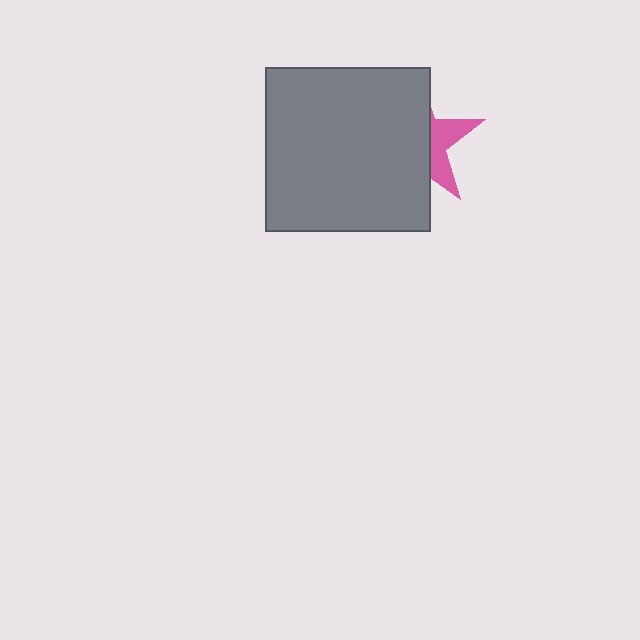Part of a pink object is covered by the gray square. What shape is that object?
It is a star.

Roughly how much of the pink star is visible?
A small part of it is visible (roughly 31%).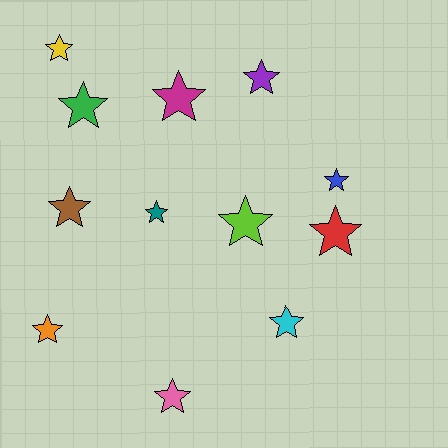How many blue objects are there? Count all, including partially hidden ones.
There is 1 blue object.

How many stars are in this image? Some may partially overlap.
There are 12 stars.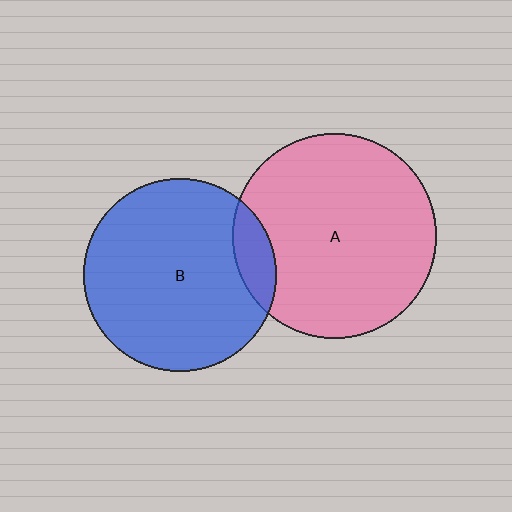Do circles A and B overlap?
Yes.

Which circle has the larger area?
Circle A (pink).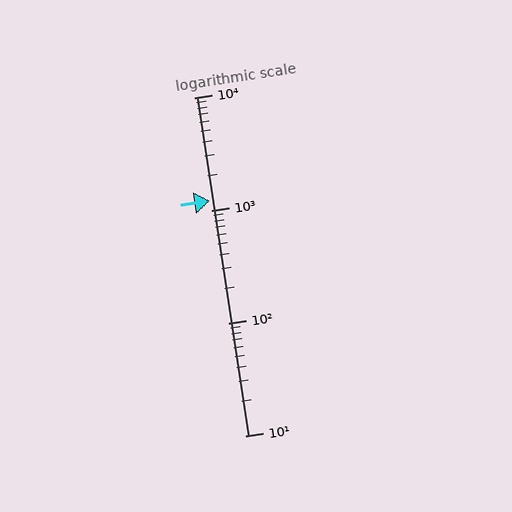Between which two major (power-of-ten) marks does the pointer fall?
The pointer is between 1000 and 10000.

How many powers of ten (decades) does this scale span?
The scale spans 3 decades, from 10 to 10000.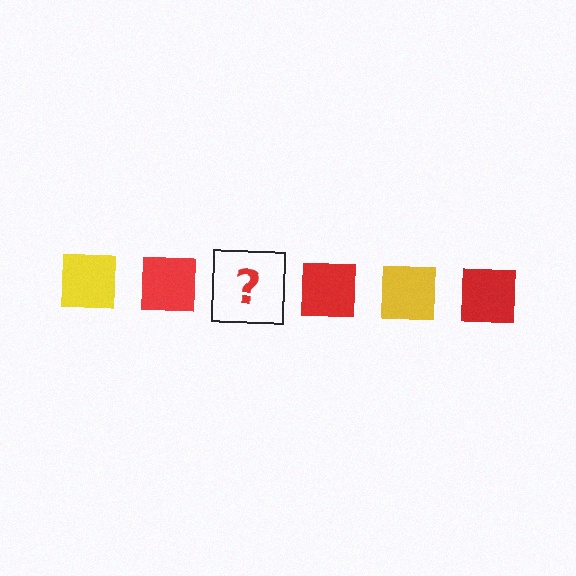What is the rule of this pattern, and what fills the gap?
The rule is that the pattern cycles through yellow, red squares. The gap should be filled with a yellow square.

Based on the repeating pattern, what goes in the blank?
The blank should be a yellow square.